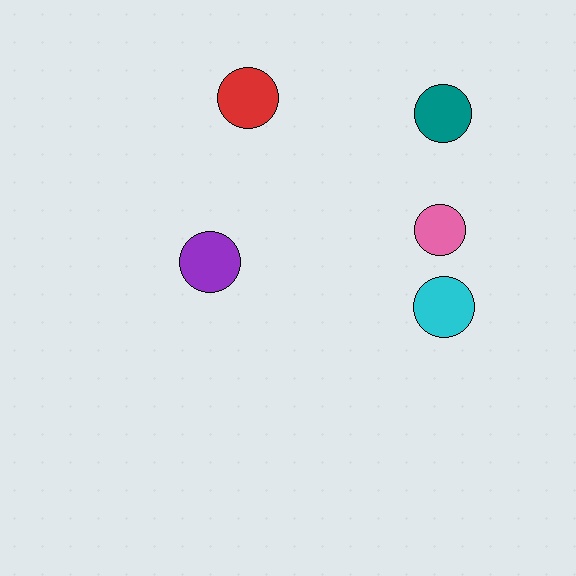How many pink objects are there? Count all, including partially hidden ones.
There is 1 pink object.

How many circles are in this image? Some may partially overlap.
There are 5 circles.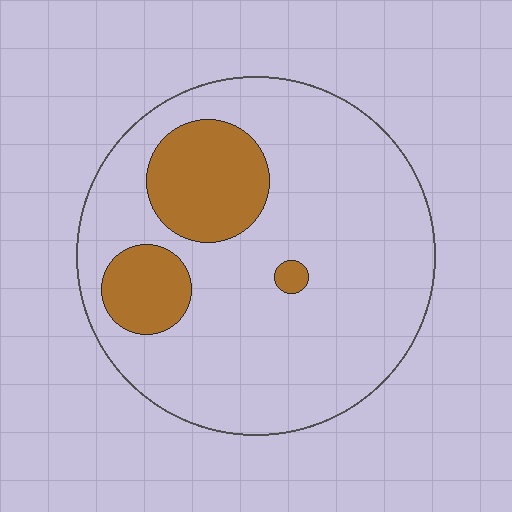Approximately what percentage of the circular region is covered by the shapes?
Approximately 20%.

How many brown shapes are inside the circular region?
3.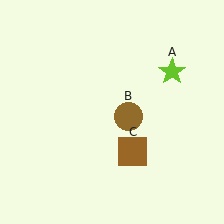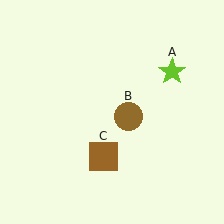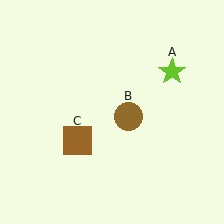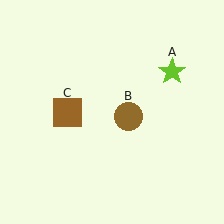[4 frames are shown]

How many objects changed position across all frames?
1 object changed position: brown square (object C).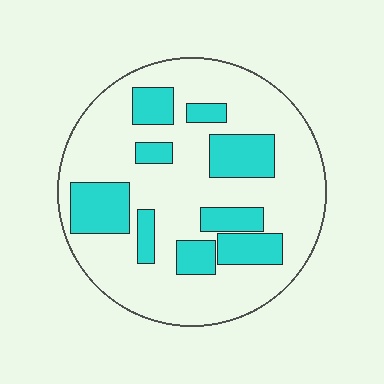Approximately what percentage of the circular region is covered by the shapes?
Approximately 25%.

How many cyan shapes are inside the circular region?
9.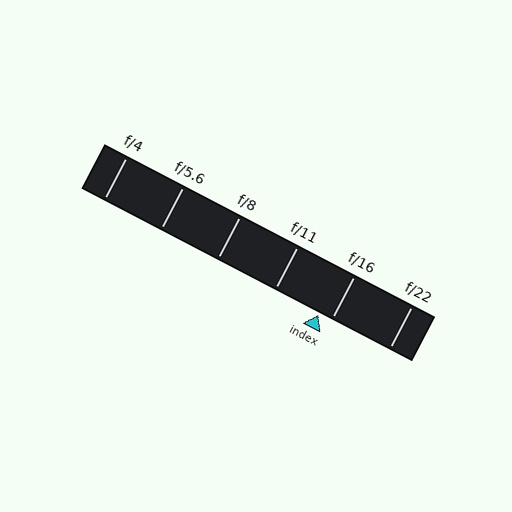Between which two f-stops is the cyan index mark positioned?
The index mark is between f/11 and f/16.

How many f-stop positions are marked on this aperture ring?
There are 6 f-stop positions marked.